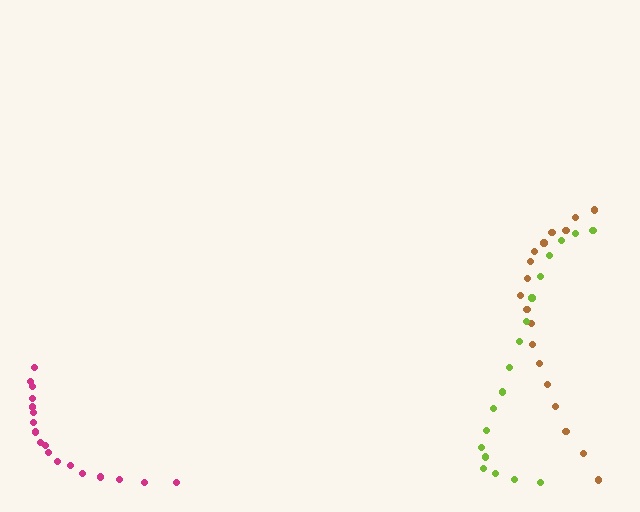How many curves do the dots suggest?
There are 3 distinct paths.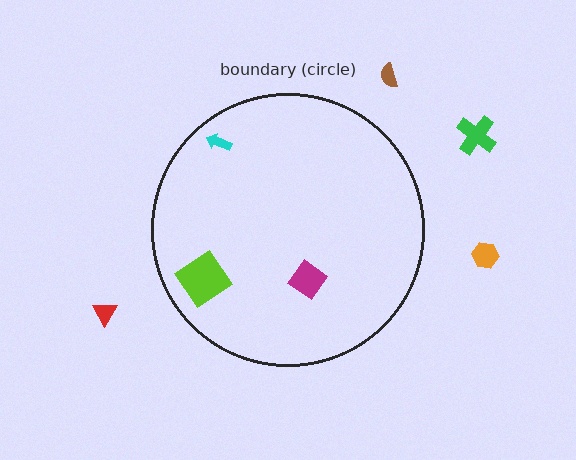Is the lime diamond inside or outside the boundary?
Inside.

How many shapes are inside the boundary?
3 inside, 4 outside.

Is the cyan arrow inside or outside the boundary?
Inside.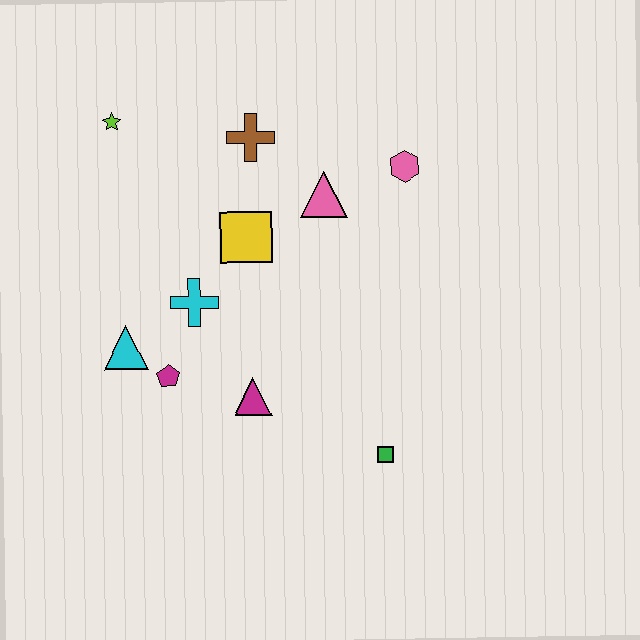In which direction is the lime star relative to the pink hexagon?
The lime star is to the left of the pink hexagon.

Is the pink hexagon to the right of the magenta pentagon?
Yes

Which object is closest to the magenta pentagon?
The cyan triangle is closest to the magenta pentagon.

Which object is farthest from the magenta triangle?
The lime star is farthest from the magenta triangle.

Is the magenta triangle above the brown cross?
No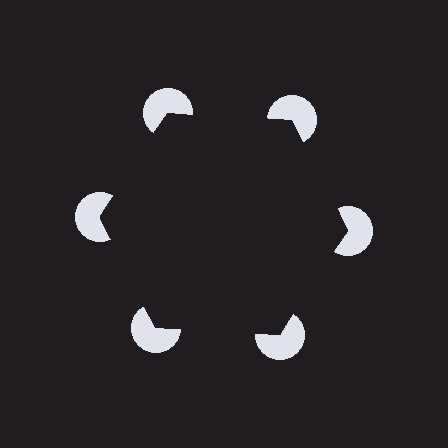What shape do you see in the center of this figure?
An illusory hexagon — its edges are inferred from the aligned wedge cuts in the pac-man discs, not physically drawn.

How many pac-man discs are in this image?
There are 6 — one at each vertex of the illusory hexagon.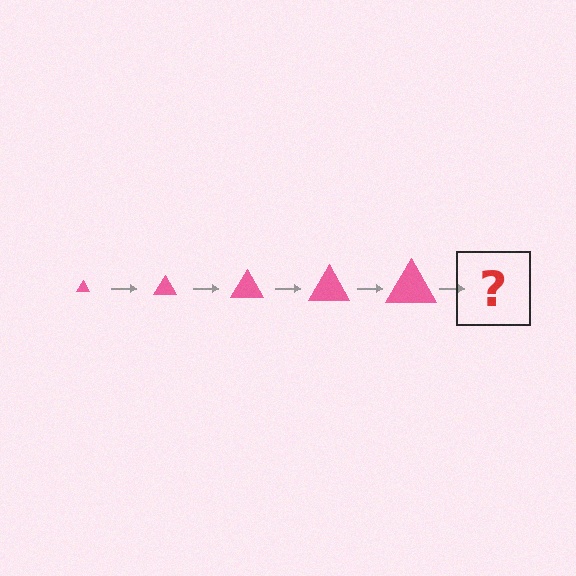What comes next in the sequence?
The next element should be a pink triangle, larger than the previous one.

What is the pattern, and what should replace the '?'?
The pattern is that the triangle gets progressively larger each step. The '?' should be a pink triangle, larger than the previous one.